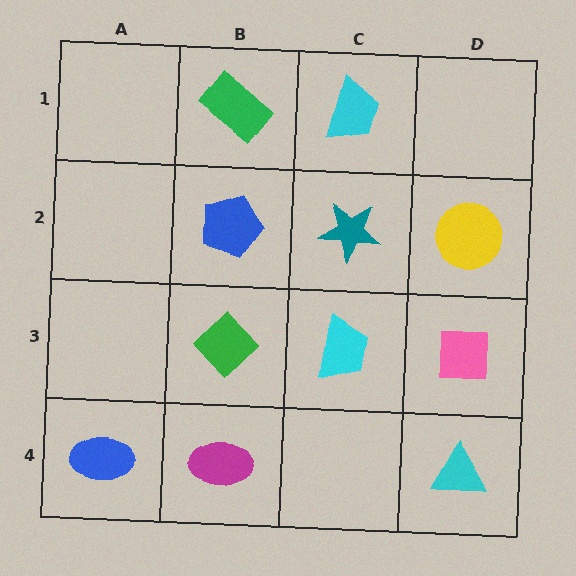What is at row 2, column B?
A blue pentagon.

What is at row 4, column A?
A blue ellipse.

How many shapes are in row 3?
3 shapes.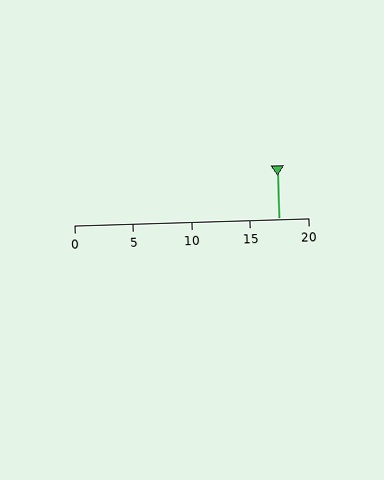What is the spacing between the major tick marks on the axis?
The major ticks are spaced 5 apart.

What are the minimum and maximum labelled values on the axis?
The axis runs from 0 to 20.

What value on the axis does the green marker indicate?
The marker indicates approximately 17.5.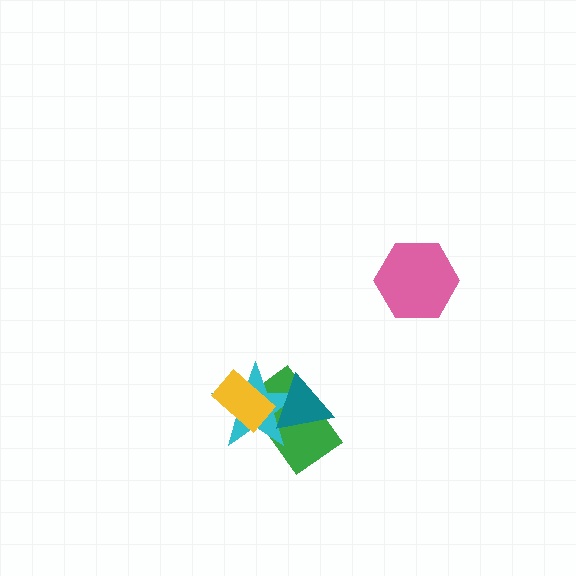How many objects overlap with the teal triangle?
2 objects overlap with the teal triangle.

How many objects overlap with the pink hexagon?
0 objects overlap with the pink hexagon.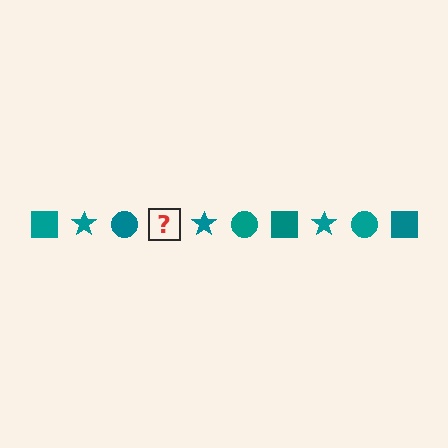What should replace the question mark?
The question mark should be replaced with a teal square.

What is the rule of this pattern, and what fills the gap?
The rule is that the pattern cycles through square, star, circle shapes in teal. The gap should be filled with a teal square.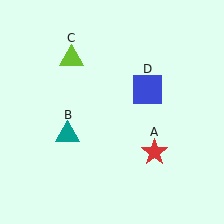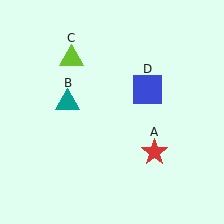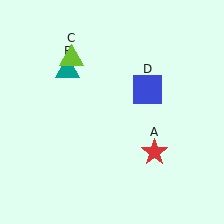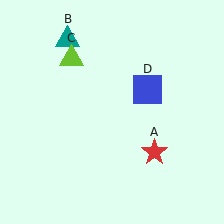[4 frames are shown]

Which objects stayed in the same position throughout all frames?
Red star (object A) and lime triangle (object C) and blue square (object D) remained stationary.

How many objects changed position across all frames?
1 object changed position: teal triangle (object B).